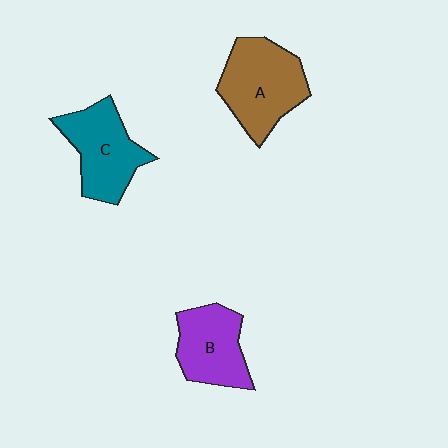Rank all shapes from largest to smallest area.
From largest to smallest: A (brown), C (teal), B (purple).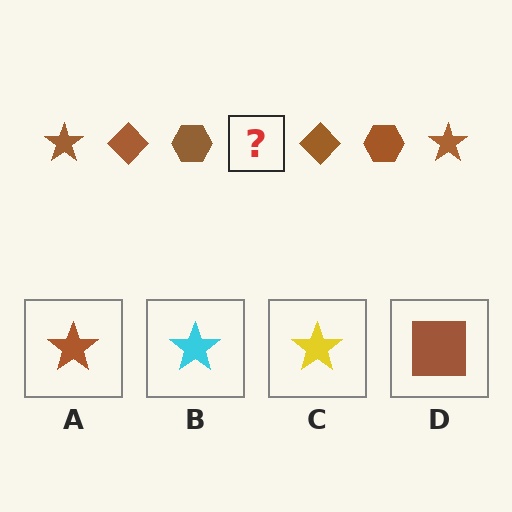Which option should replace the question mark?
Option A.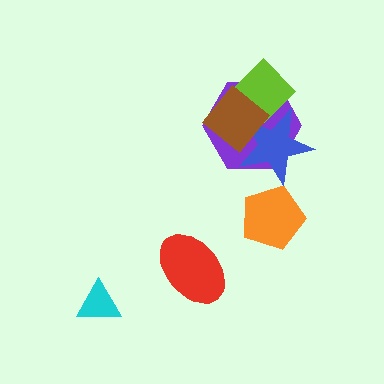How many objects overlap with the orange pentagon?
0 objects overlap with the orange pentagon.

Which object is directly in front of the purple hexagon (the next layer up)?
The lime diamond is directly in front of the purple hexagon.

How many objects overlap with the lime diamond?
3 objects overlap with the lime diamond.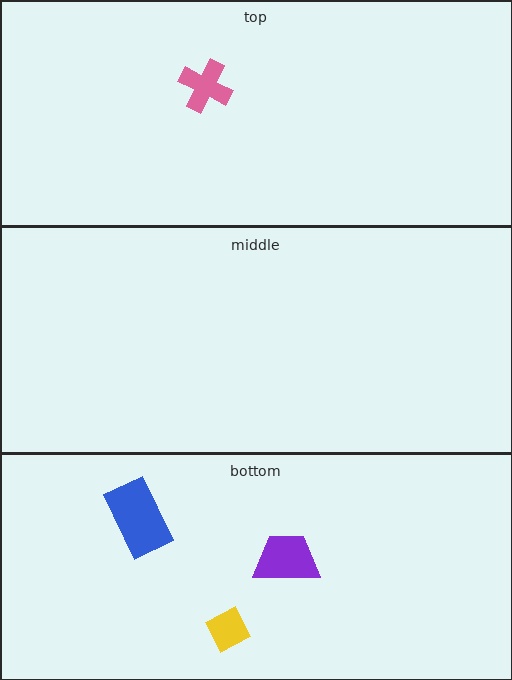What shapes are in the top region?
The pink cross.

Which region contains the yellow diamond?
The bottom region.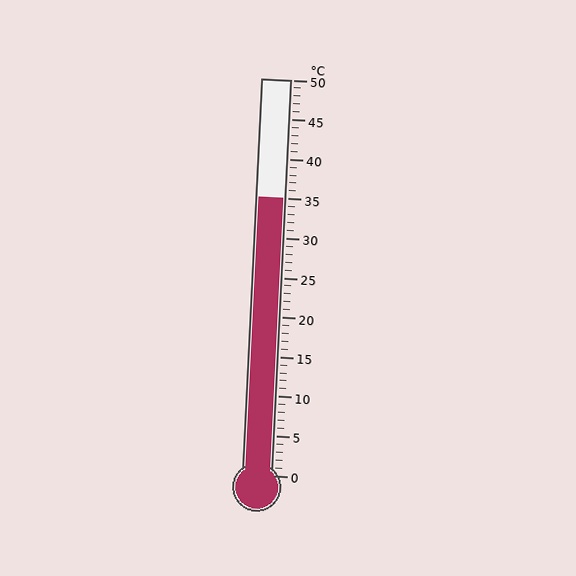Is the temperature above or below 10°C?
The temperature is above 10°C.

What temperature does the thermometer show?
The thermometer shows approximately 35°C.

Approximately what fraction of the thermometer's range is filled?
The thermometer is filled to approximately 70% of its range.